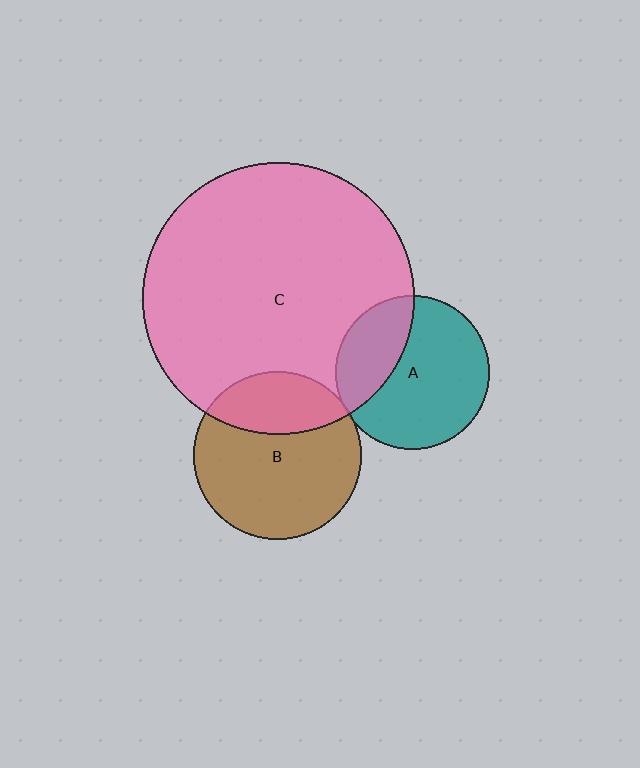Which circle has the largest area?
Circle C (pink).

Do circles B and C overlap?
Yes.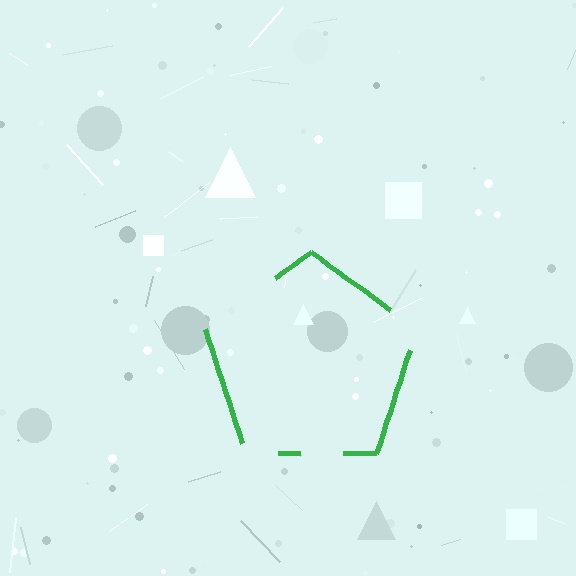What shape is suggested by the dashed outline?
The dashed outline suggests a pentagon.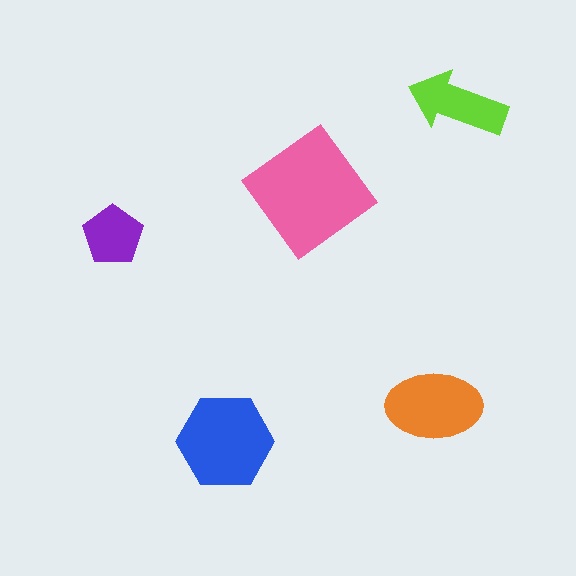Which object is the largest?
The pink diamond.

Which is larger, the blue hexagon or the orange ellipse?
The blue hexagon.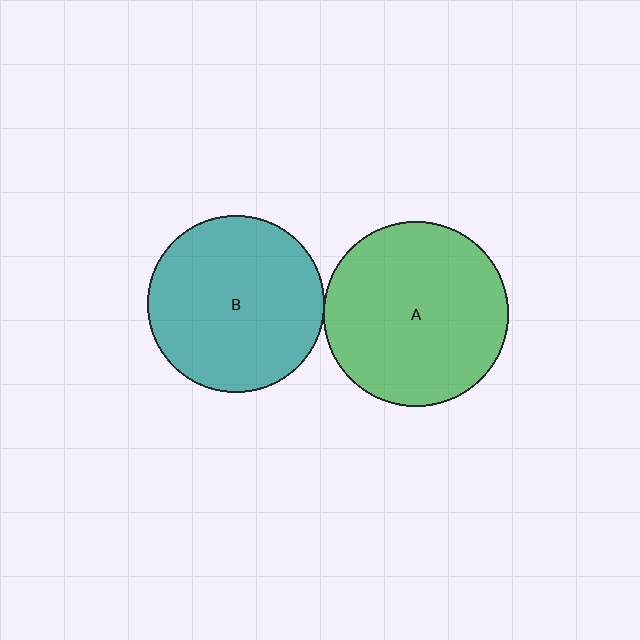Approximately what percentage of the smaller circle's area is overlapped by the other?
Approximately 5%.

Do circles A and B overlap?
Yes.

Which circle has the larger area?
Circle A (green).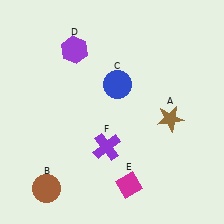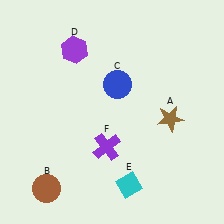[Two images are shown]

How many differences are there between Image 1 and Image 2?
There is 1 difference between the two images.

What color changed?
The diamond (E) changed from magenta in Image 1 to cyan in Image 2.